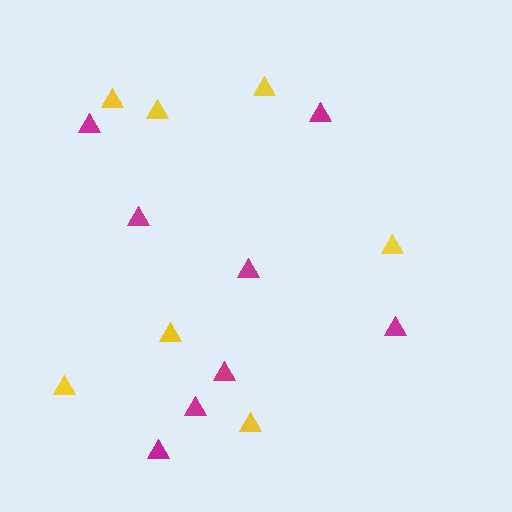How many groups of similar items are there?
There are 2 groups: one group of yellow triangles (7) and one group of magenta triangles (8).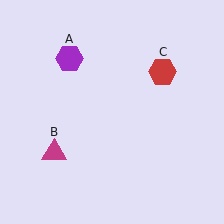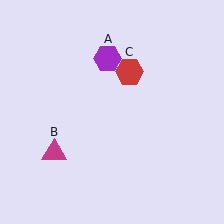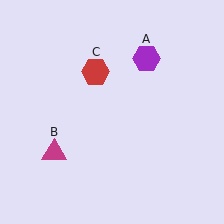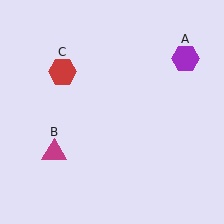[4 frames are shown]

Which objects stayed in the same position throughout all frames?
Magenta triangle (object B) remained stationary.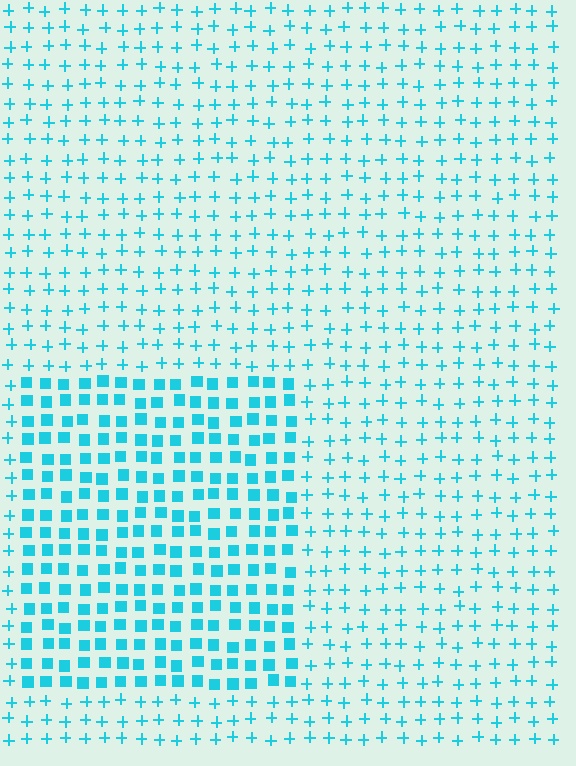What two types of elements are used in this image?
The image uses squares inside the rectangle region and plus signs outside it.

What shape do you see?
I see a rectangle.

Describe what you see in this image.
The image is filled with small cyan elements arranged in a uniform grid. A rectangle-shaped region contains squares, while the surrounding area contains plus signs. The boundary is defined purely by the change in element shape.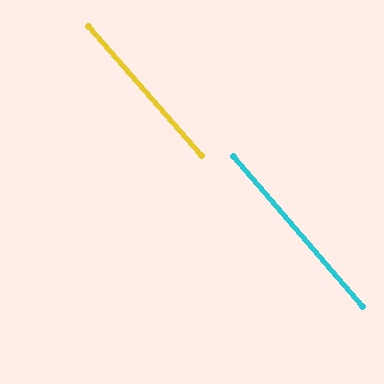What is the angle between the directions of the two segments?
Approximately 1 degree.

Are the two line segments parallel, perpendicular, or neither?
Parallel — their directions differ by only 0.5°.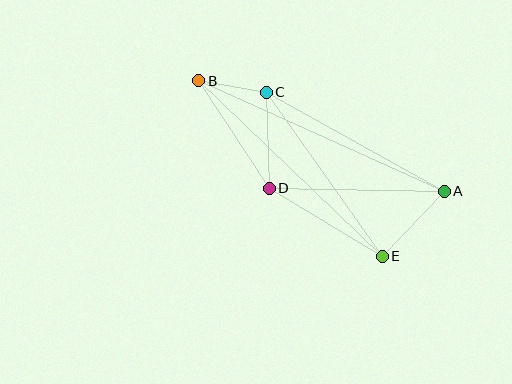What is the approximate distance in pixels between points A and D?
The distance between A and D is approximately 175 pixels.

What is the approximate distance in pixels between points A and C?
The distance between A and C is approximately 204 pixels.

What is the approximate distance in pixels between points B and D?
The distance between B and D is approximately 129 pixels.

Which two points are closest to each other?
Points B and C are closest to each other.